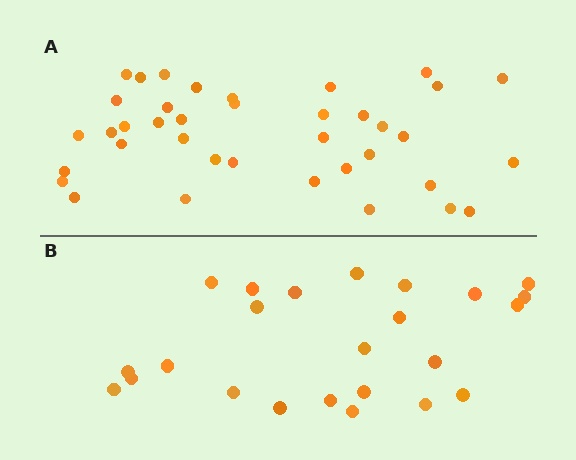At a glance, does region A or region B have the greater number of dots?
Region A (the top region) has more dots.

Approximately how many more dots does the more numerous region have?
Region A has approximately 15 more dots than region B.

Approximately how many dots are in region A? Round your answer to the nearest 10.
About 40 dots. (The exact count is 38, which rounds to 40.)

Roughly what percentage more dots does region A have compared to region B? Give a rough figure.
About 60% more.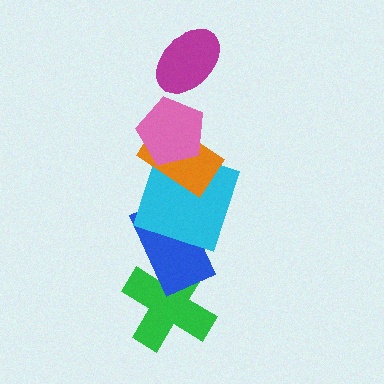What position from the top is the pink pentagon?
The pink pentagon is 2nd from the top.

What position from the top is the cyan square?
The cyan square is 4th from the top.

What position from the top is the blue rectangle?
The blue rectangle is 5th from the top.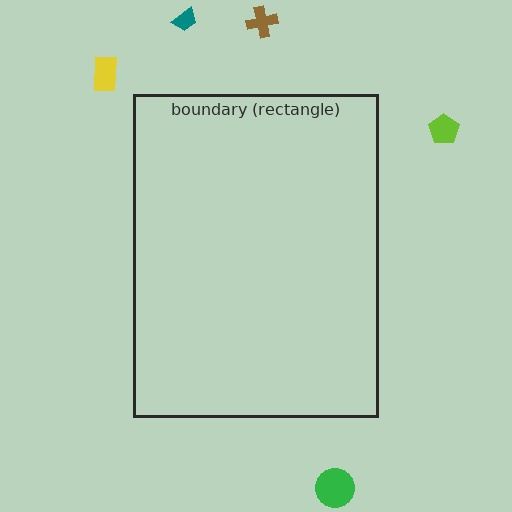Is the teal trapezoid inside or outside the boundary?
Outside.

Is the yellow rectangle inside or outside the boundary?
Outside.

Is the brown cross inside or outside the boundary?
Outside.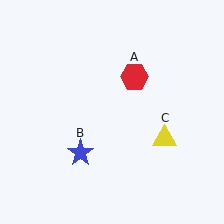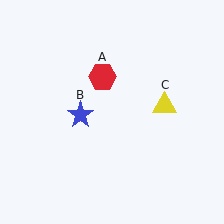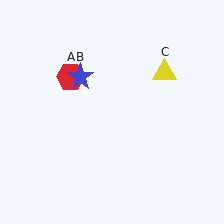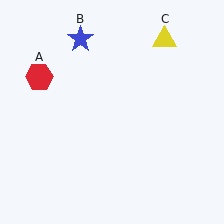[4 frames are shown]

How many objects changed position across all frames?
3 objects changed position: red hexagon (object A), blue star (object B), yellow triangle (object C).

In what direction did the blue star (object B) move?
The blue star (object B) moved up.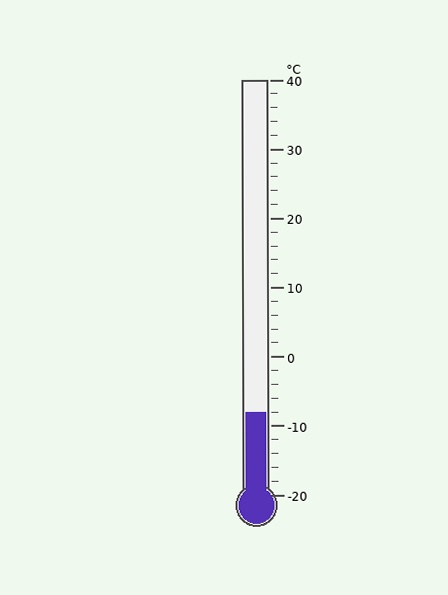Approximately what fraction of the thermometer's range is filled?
The thermometer is filled to approximately 20% of its range.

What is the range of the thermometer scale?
The thermometer scale ranges from -20°C to 40°C.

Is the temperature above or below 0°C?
The temperature is below 0°C.